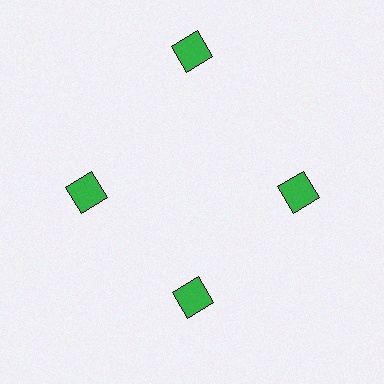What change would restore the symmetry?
The symmetry would be restored by moving it inward, back onto the ring so that all 4 diamonds sit at equal angles and equal distance from the center.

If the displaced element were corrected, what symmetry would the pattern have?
It would have 4-fold rotational symmetry — the pattern would map onto itself every 90 degrees.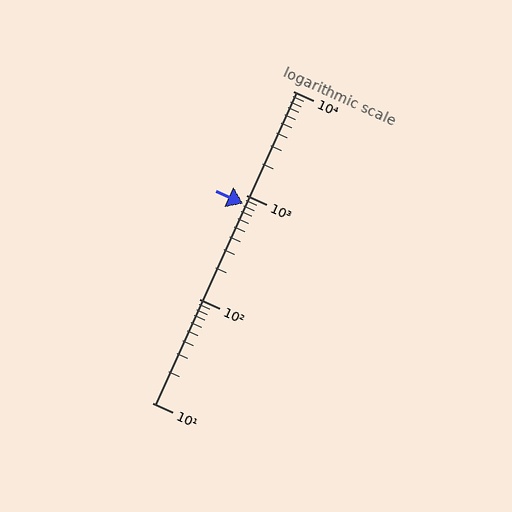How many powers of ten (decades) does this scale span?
The scale spans 3 decades, from 10 to 10000.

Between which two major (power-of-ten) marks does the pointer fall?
The pointer is between 100 and 1000.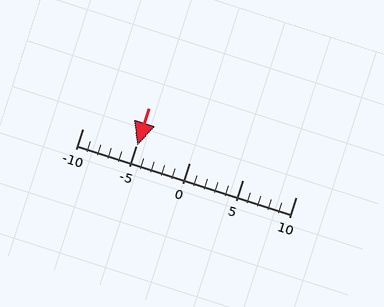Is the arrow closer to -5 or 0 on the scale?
The arrow is closer to -5.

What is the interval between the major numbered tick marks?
The major tick marks are spaced 5 units apart.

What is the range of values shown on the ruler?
The ruler shows values from -10 to 10.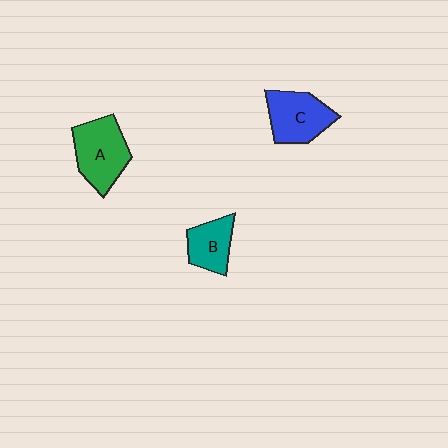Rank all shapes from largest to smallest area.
From largest to smallest: A (green), C (blue), B (teal).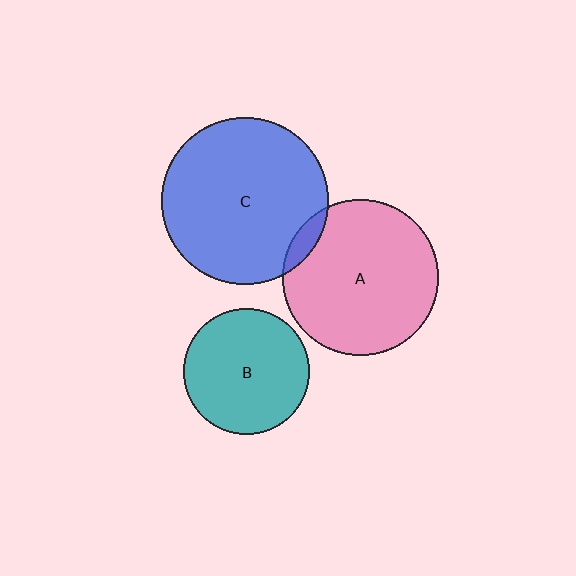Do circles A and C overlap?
Yes.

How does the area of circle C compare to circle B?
Approximately 1.7 times.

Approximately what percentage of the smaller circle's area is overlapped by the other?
Approximately 5%.